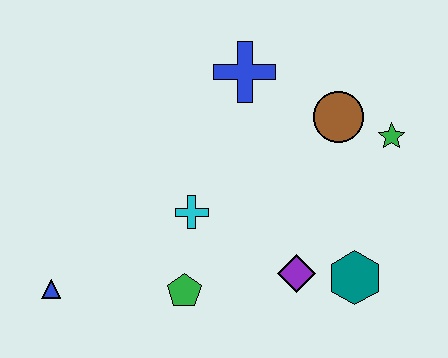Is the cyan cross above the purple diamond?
Yes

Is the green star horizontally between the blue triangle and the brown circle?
No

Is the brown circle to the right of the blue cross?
Yes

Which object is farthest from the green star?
The blue triangle is farthest from the green star.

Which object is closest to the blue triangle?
The green pentagon is closest to the blue triangle.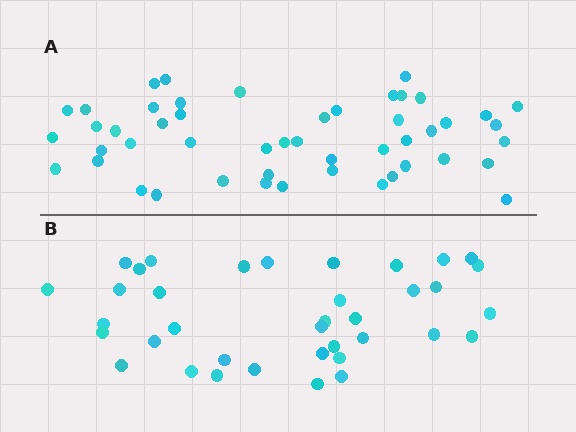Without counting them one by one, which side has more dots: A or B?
Region A (the top region) has more dots.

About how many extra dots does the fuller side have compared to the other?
Region A has roughly 12 or so more dots than region B.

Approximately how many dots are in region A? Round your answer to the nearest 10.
About 50 dots. (The exact count is 49, which rounds to 50.)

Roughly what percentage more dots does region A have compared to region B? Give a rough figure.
About 30% more.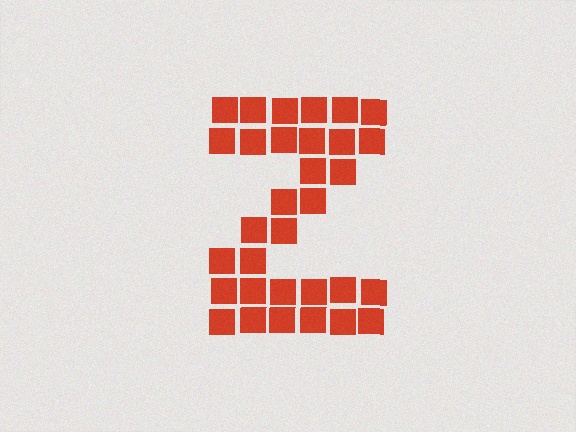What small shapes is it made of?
It is made of small squares.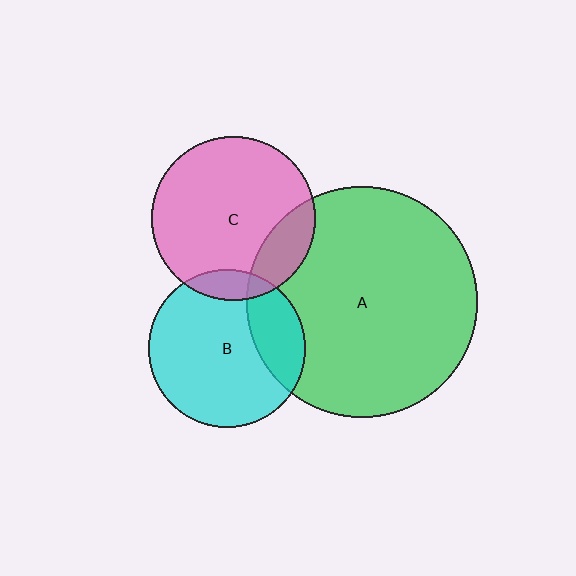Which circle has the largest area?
Circle A (green).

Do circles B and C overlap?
Yes.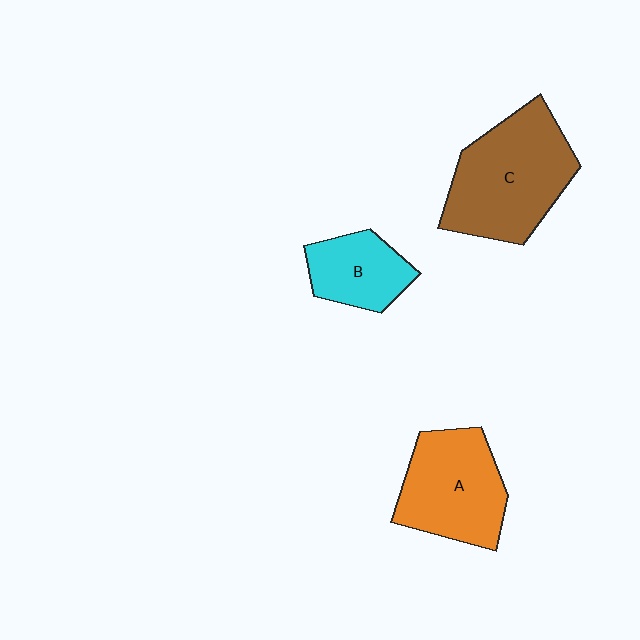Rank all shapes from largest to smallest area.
From largest to smallest: C (brown), A (orange), B (cyan).